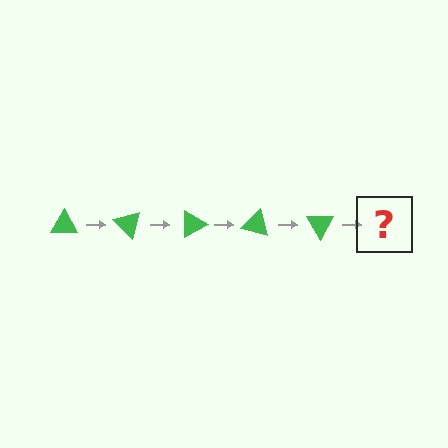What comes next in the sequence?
The next element should be a green triangle rotated 225 degrees.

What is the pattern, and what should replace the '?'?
The pattern is that the triangle rotates 45 degrees each step. The '?' should be a green triangle rotated 225 degrees.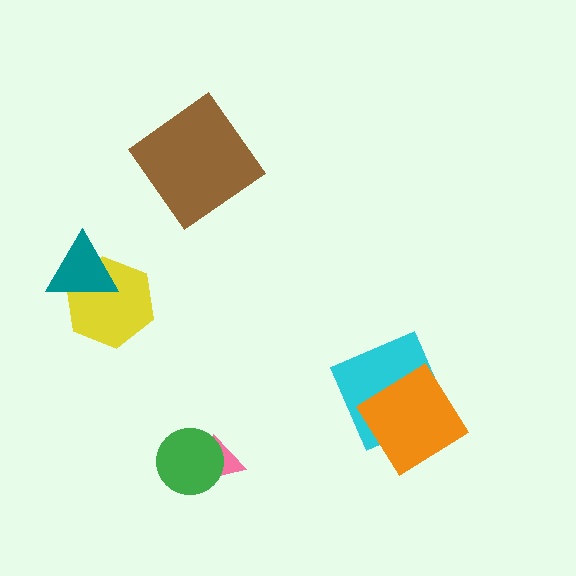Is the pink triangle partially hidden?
Yes, it is partially covered by another shape.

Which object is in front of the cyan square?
The orange diamond is in front of the cyan square.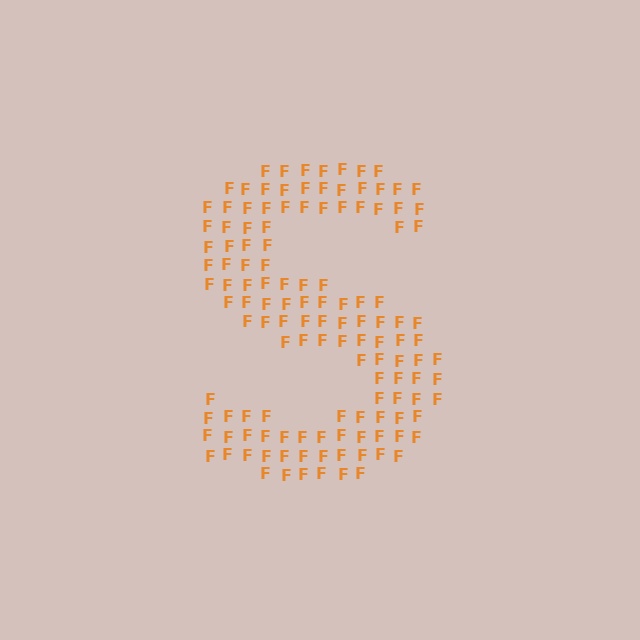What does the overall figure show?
The overall figure shows the letter S.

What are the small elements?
The small elements are letter F's.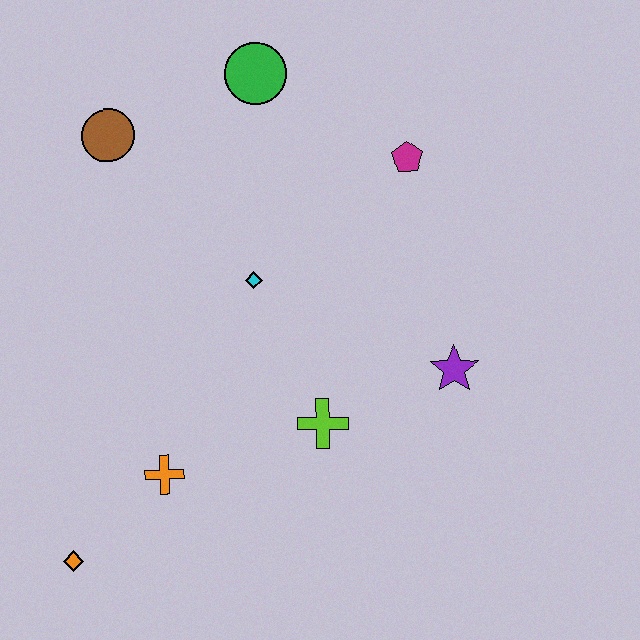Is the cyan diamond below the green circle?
Yes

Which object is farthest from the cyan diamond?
The orange diamond is farthest from the cyan diamond.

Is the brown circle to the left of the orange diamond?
No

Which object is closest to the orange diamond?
The orange cross is closest to the orange diamond.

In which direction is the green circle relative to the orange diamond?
The green circle is above the orange diamond.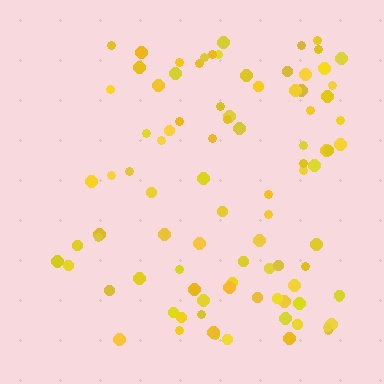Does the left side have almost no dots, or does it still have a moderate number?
Still a moderate number, just noticeably fewer than the right.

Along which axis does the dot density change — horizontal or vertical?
Horizontal.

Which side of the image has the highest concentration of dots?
The right.